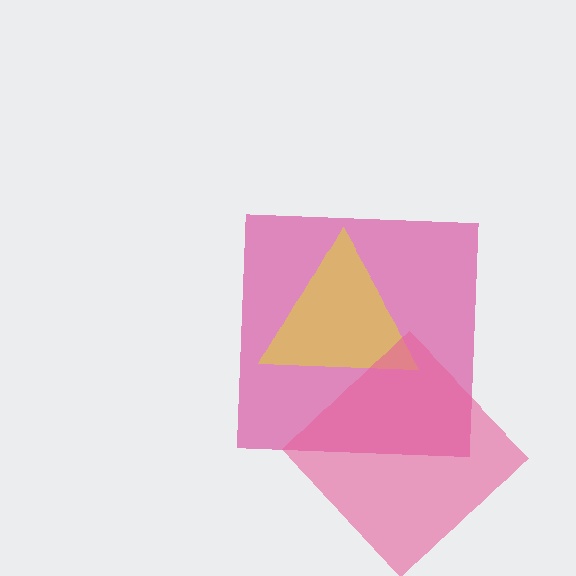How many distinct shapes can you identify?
There are 3 distinct shapes: a magenta square, a yellow triangle, a pink diamond.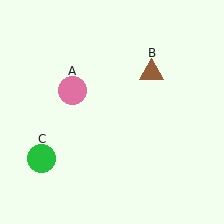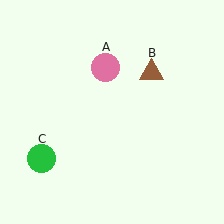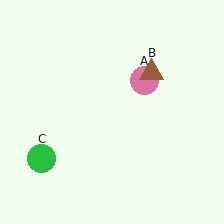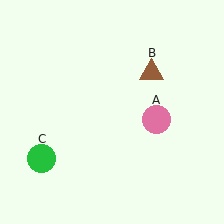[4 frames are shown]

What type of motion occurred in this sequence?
The pink circle (object A) rotated clockwise around the center of the scene.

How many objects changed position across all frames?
1 object changed position: pink circle (object A).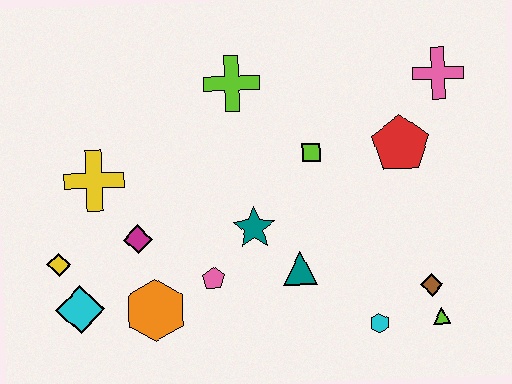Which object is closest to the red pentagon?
The pink cross is closest to the red pentagon.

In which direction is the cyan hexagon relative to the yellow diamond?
The cyan hexagon is to the right of the yellow diamond.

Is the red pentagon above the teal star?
Yes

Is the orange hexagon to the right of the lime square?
No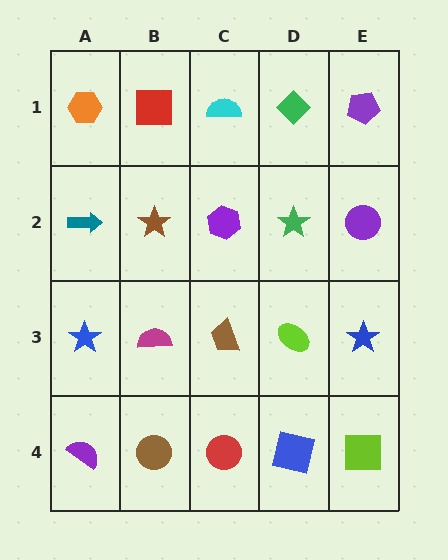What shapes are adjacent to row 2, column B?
A red square (row 1, column B), a magenta semicircle (row 3, column B), a teal arrow (row 2, column A), a purple hexagon (row 2, column C).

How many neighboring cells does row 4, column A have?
2.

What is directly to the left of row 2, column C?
A brown star.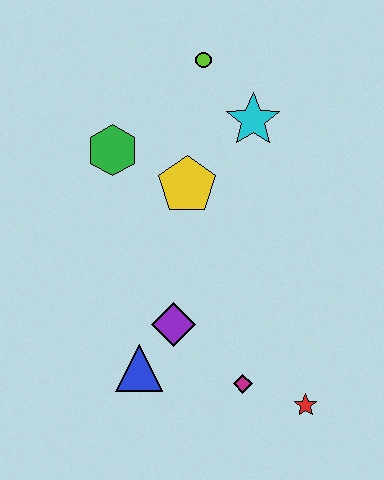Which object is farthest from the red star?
The lime circle is farthest from the red star.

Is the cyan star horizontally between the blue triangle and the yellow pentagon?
No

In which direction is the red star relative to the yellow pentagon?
The red star is below the yellow pentagon.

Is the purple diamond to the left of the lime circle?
Yes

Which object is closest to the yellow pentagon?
The green hexagon is closest to the yellow pentagon.